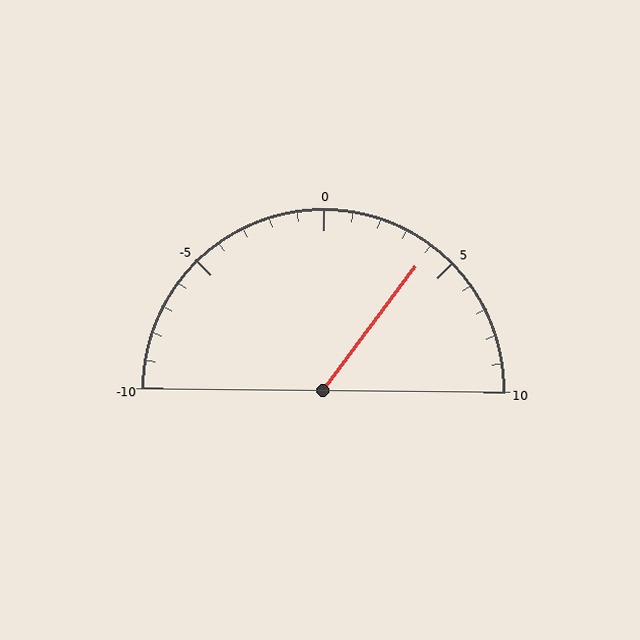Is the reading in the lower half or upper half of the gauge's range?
The reading is in the upper half of the range (-10 to 10).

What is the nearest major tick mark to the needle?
The nearest major tick mark is 5.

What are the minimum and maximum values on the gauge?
The gauge ranges from -10 to 10.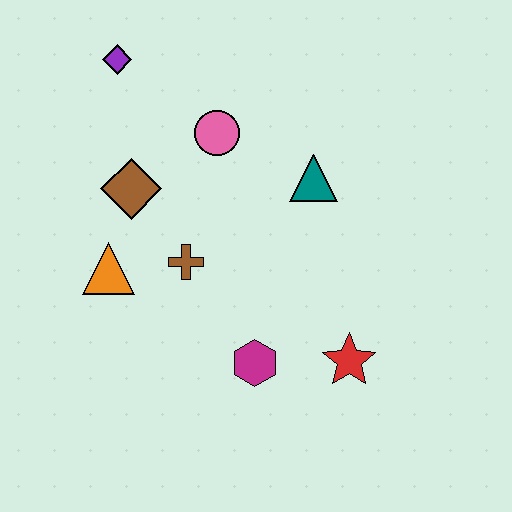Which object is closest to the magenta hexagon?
The red star is closest to the magenta hexagon.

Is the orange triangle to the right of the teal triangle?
No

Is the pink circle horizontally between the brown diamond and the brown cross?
No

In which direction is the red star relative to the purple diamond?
The red star is below the purple diamond.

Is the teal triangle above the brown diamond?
Yes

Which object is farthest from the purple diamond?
The red star is farthest from the purple diamond.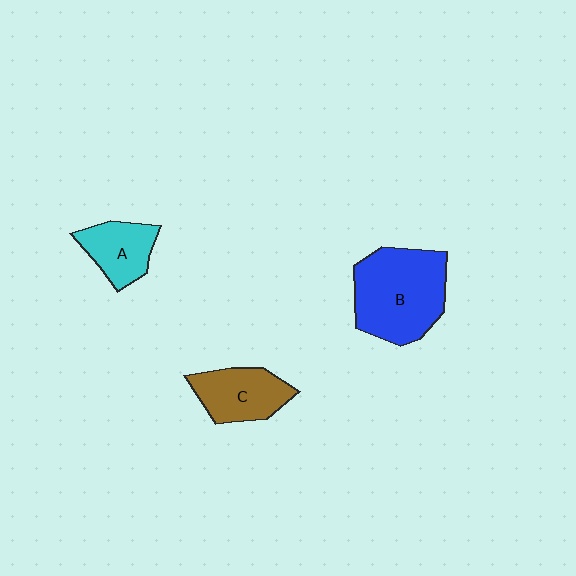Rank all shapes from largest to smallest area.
From largest to smallest: B (blue), C (brown), A (cyan).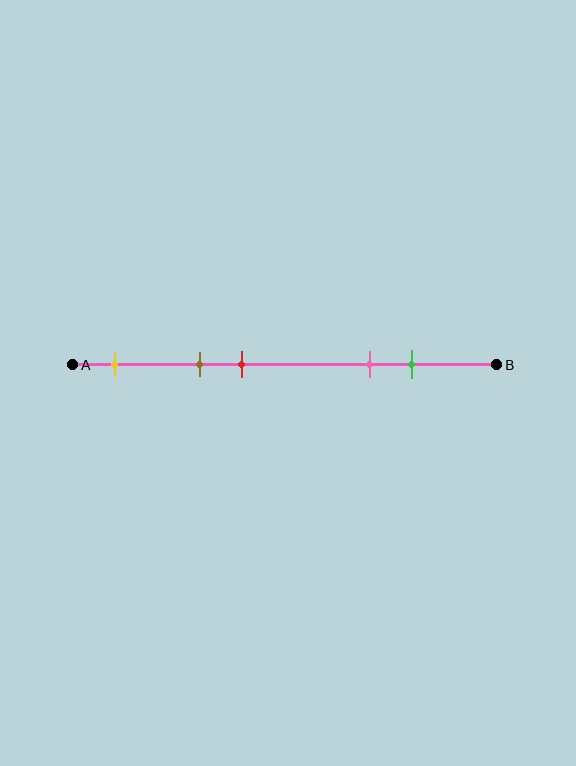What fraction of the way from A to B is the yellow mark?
The yellow mark is approximately 10% (0.1) of the way from A to B.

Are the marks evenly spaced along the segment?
No, the marks are not evenly spaced.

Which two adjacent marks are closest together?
The brown and red marks are the closest adjacent pair.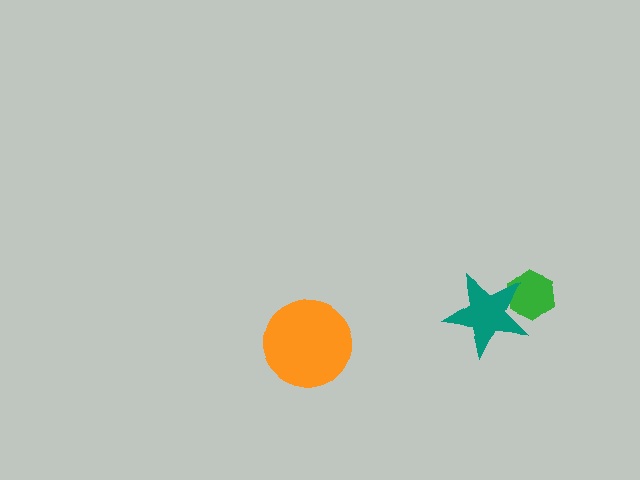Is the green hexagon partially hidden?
Yes, it is partially covered by another shape.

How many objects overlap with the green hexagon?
1 object overlaps with the green hexagon.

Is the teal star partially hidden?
No, no other shape covers it.